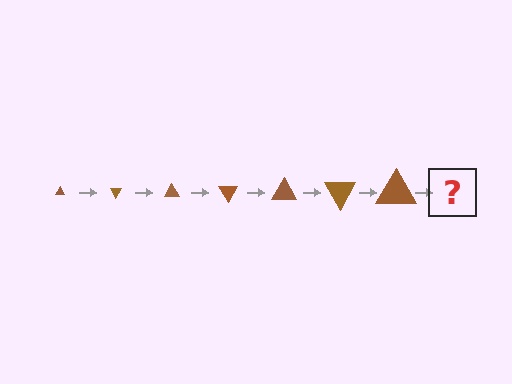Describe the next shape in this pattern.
It should be a triangle, larger than the previous one and rotated 420 degrees from the start.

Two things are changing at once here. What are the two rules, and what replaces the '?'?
The two rules are that the triangle grows larger each step and it rotates 60 degrees each step. The '?' should be a triangle, larger than the previous one and rotated 420 degrees from the start.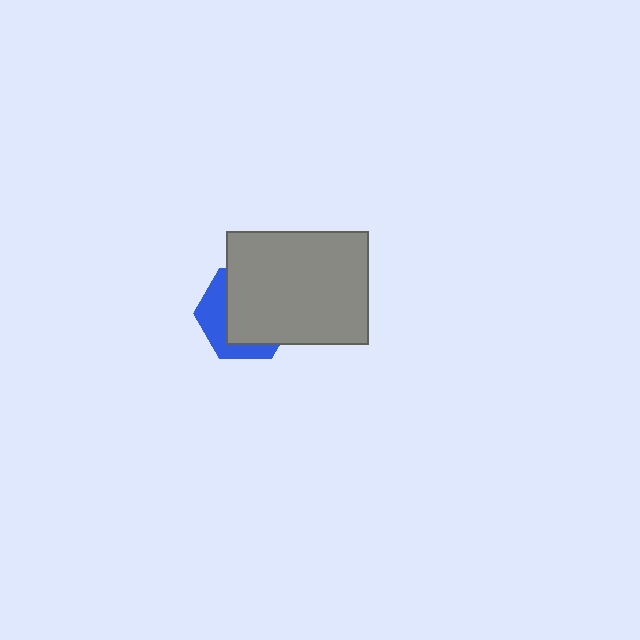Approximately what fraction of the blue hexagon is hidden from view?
Roughly 66% of the blue hexagon is hidden behind the gray rectangle.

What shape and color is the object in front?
The object in front is a gray rectangle.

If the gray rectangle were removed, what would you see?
You would see the complete blue hexagon.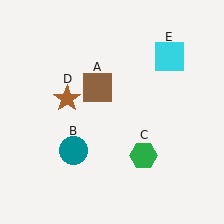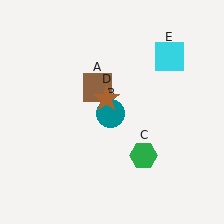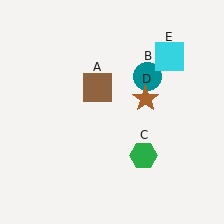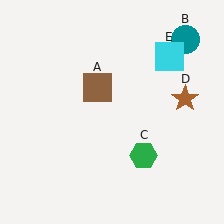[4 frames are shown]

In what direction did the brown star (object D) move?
The brown star (object D) moved right.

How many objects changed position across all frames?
2 objects changed position: teal circle (object B), brown star (object D).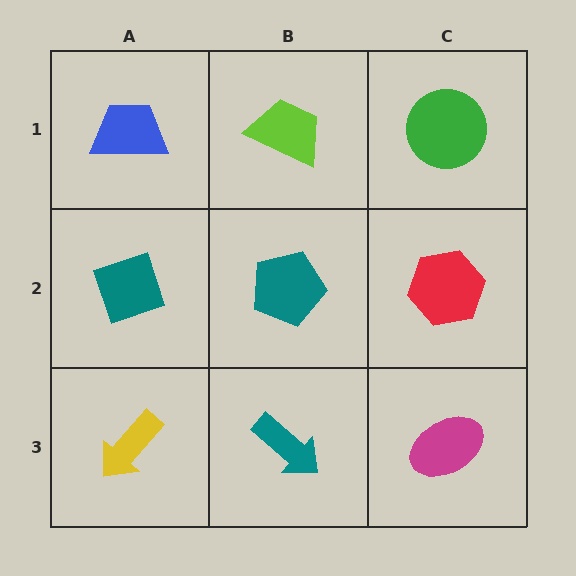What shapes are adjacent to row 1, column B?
A teal pentagon (row 2, column B), a blue trapezoid (row 1, column A), a green circle (row 1, column C).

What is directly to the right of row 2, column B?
A red hexagon.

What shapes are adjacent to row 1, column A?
A teal diamond (row 2, column A), a lime trapezoid (row 1, column B).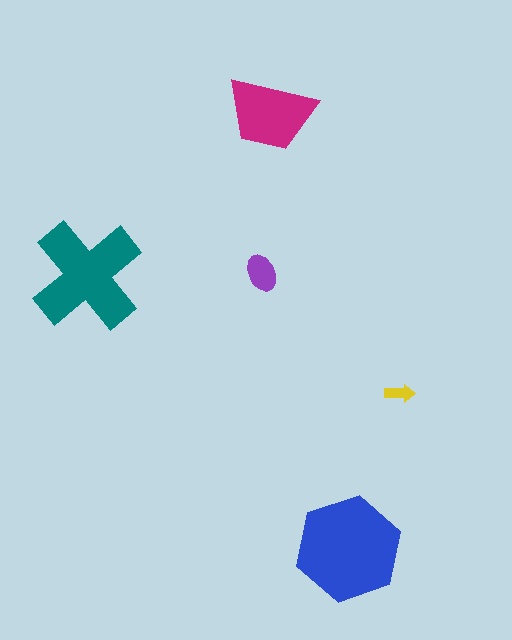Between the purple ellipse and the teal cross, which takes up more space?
The teal cross.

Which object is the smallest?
The yellow arrow.